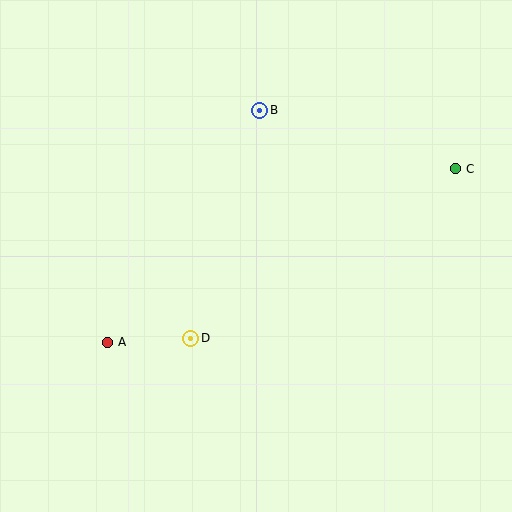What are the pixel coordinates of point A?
Point A is at (108, 342).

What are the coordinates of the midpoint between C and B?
The midpoint between C and B is at (358, 139).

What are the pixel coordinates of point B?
Point B is at (259, 110).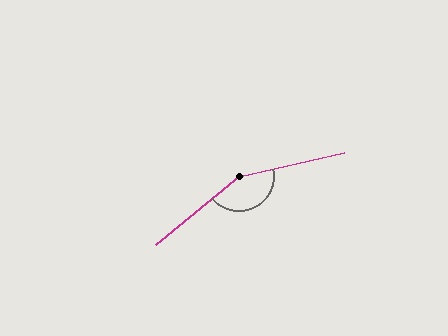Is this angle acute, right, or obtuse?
It is obtuse.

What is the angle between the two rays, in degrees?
Approximately 153 degrees.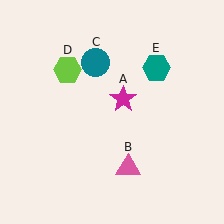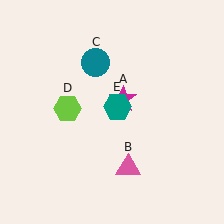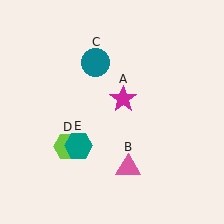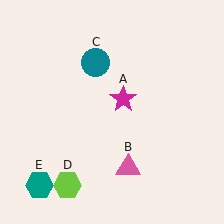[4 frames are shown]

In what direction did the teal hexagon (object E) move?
The teal hexagon (object E) moved down and to the left.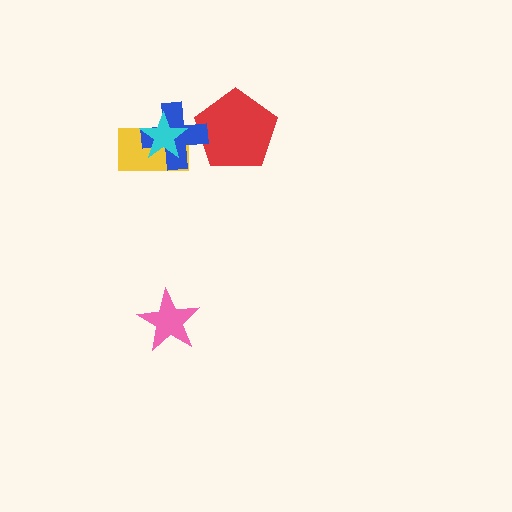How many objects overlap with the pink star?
0 objects overlap with the pink star.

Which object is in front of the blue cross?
The cyan star is in front of the blue cross.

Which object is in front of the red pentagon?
The blue cross is in front of the red pentagon.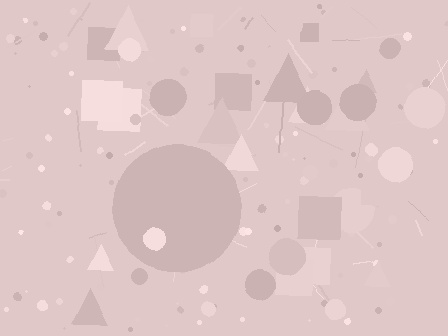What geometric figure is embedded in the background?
A circle is embedded in the background.